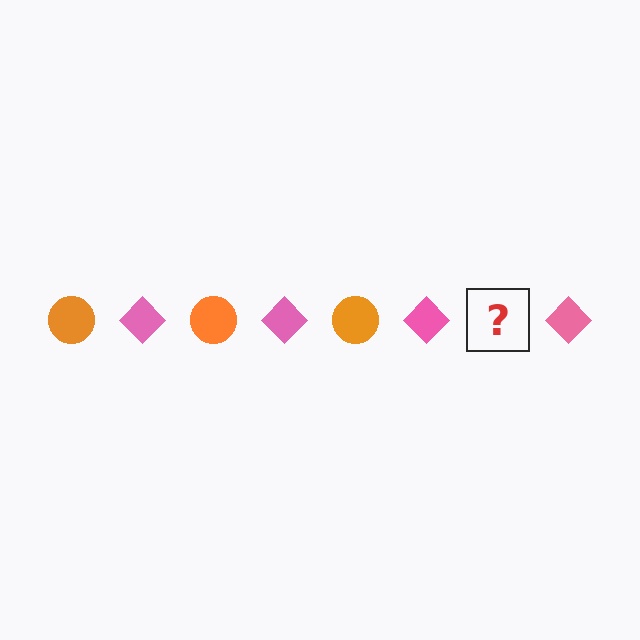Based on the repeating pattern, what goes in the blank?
The blank should be an orange circle.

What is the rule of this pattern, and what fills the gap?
The rule is that the pattern alternates between orange circle and pink diamond. The gap should be filled with an orange circle.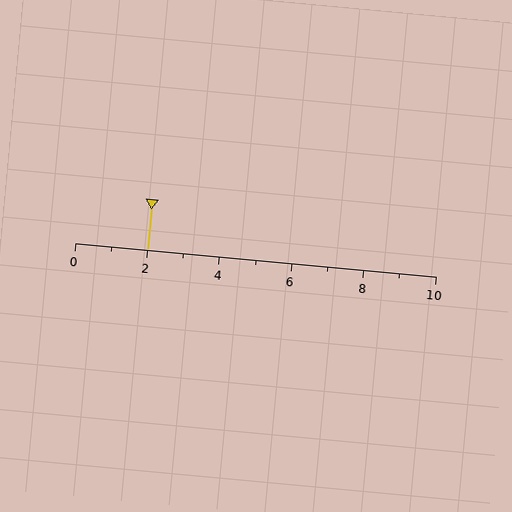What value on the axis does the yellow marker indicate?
The marker indicates approximately 2.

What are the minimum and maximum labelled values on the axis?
The axis runs from 0 to 10.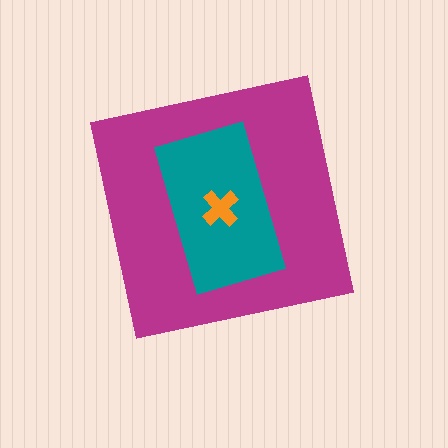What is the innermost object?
The orange cross.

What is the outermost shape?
The magenta square.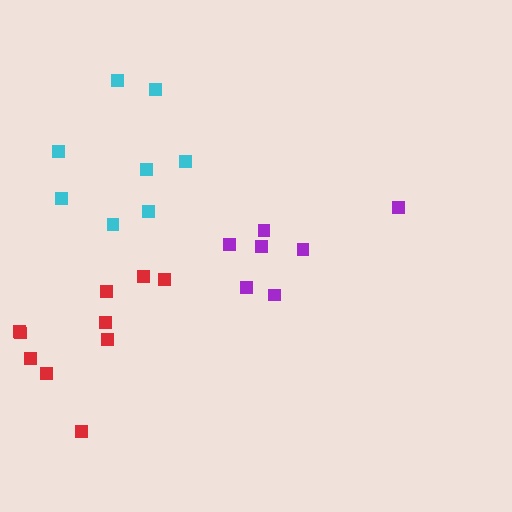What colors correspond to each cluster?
The clusters are colored: purple, cyan, red.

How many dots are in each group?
Group 1: 7 dots, Group 2: 8 dots, Group 3: 10 dots (25 total).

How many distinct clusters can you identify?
There are 3 distinct clusters.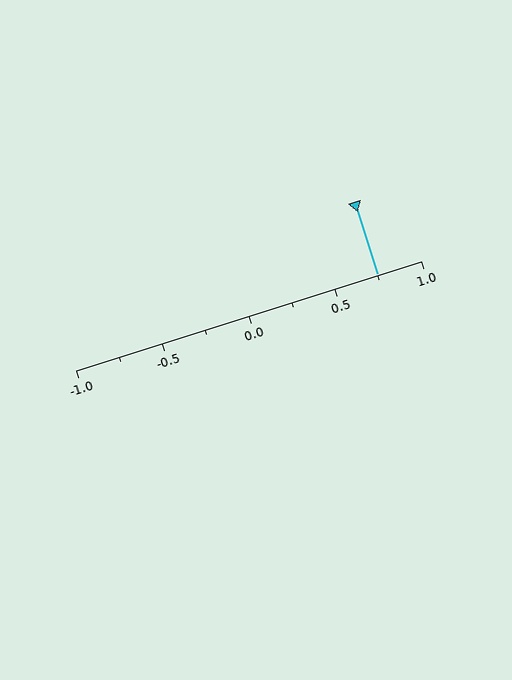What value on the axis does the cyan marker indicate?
The marker indicates approximately 0.75.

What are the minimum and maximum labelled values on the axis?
The axis runs from -1.0 to 1.0.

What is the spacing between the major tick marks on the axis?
The major ticks are spaced 0.5 apart.